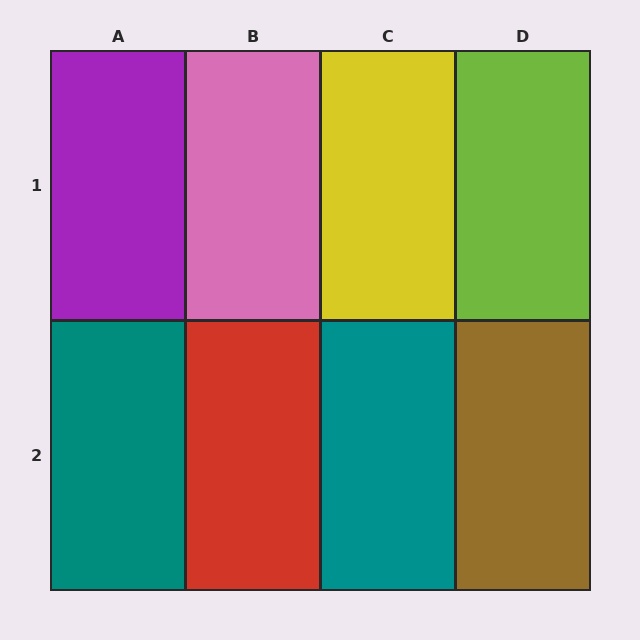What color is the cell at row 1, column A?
Purple.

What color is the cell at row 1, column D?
Lime.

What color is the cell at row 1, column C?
Yellow.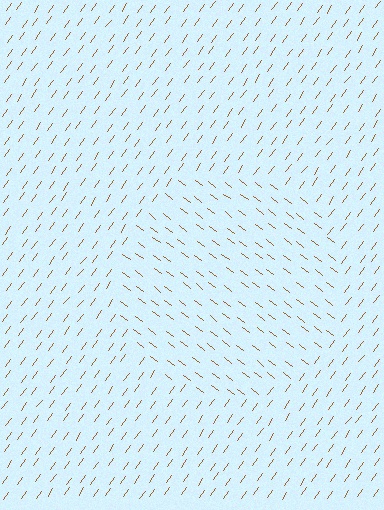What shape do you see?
I see a circle.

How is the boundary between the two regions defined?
The boundary is defined purely by a change in line orientation (approximately 89 degrees difference). All lines are the same color and thickness.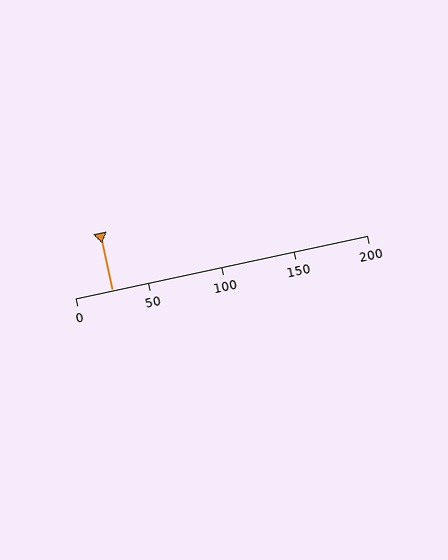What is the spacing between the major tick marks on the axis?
The major ticks are spaced 50 apart.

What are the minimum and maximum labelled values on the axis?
The axis runs from 0 to 200.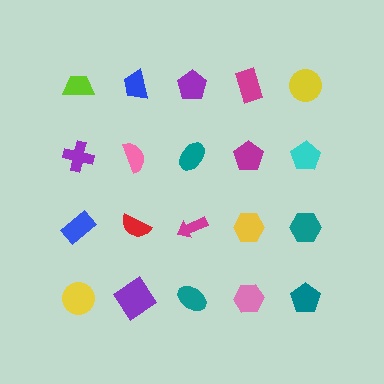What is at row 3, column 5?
A teal hexagon.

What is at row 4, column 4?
A pink hexagon.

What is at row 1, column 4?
A magenta rectangle.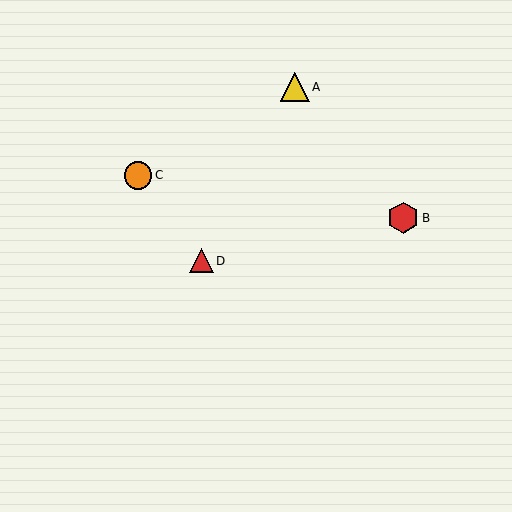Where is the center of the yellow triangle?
The center of the yellow triangle is at (295, 87).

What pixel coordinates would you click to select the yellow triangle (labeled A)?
Click at (295, 87) to select the yellow triangle A.